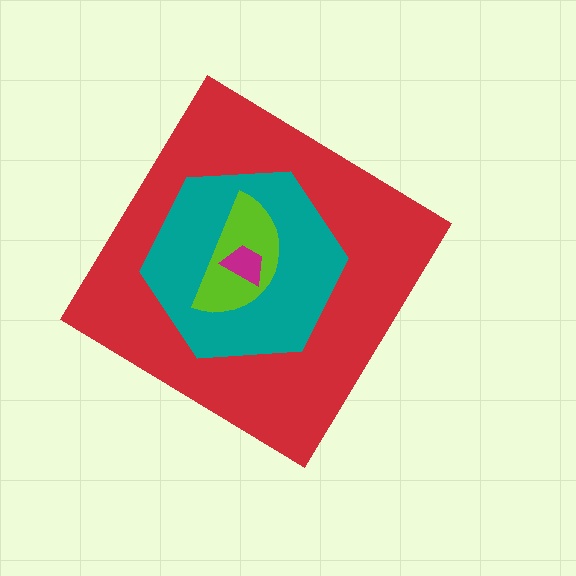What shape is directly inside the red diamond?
The teal hexagon.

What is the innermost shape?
The magenta trapezoid.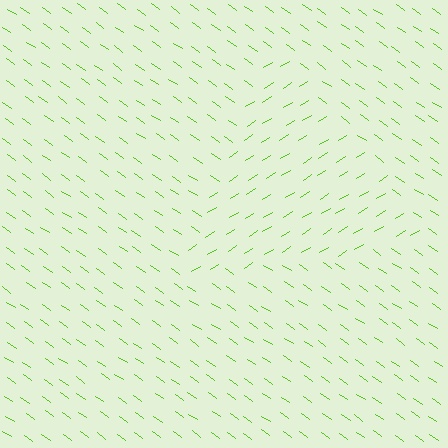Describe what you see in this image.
The image is filled with small lime line segments. A triangle region in the image has lines oriented differently from the surrounding lines, creating a visible texture boundary.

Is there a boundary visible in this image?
Yes, there is a texture boundary formed by a change in line orientation.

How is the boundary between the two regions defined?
The boundary is defined purely by a change in line orientation (approximately 68 degrees difference). All lines are the same color and thickness.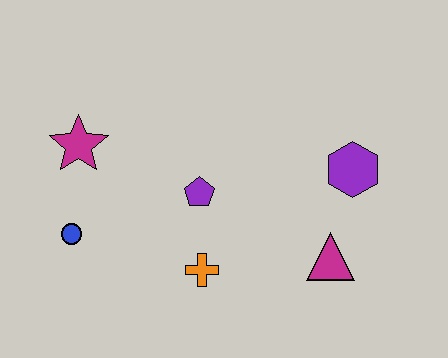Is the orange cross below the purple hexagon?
Yes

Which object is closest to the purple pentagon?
The orange cross is closest to the purple pentagon.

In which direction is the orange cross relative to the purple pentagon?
The orange cross is below the purple pentagon.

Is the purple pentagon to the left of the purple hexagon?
Yes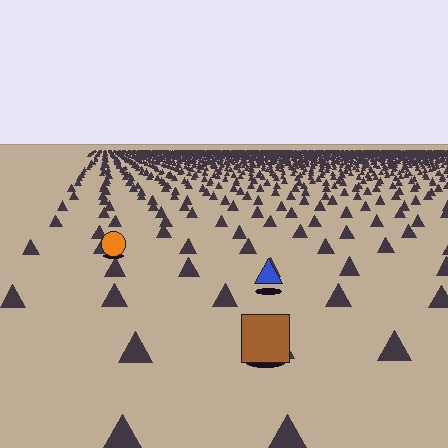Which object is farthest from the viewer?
The orange circle is farthest from the viewer. It appears smaller and the ground texture around it is denser.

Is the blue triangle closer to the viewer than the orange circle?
Yes. The blue triangle is closer — you can tell from the texture gradient: the ground texture is coarser near it.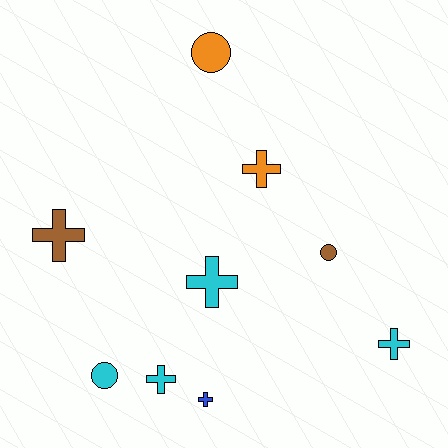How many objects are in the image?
There are 9 objects.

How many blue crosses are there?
There is 1 blue cross.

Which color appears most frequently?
Cyan, with 4 objects.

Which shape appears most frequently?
Cross, with 6 objects.